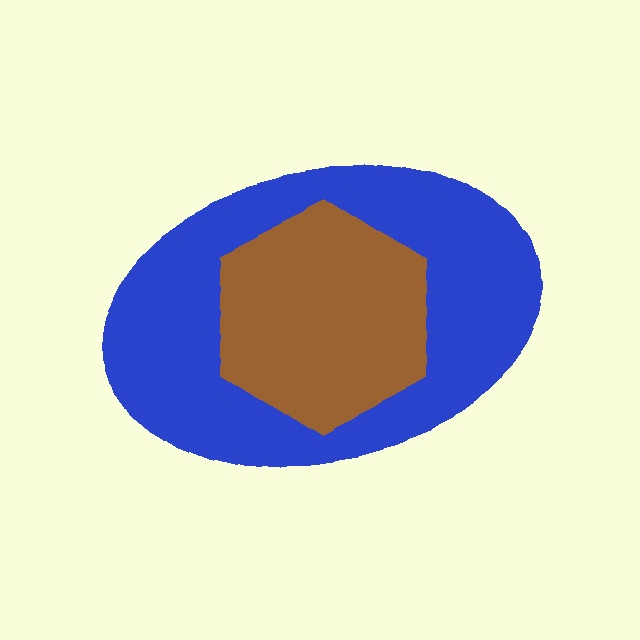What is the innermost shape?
The brown hexagon.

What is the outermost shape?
The blue ellipse.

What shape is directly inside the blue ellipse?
The brown hexagon.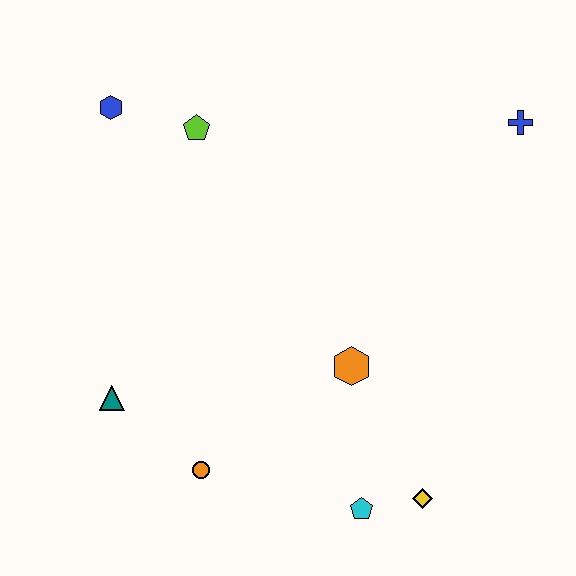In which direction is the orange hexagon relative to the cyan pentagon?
The orange hexagon is above the cyan pentagon.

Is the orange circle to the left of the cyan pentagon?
Yes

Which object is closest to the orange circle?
The teal triangle is closest to the orange circle.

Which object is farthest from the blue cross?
The teal triangle is farthest from the blue cross.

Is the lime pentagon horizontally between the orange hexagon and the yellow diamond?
No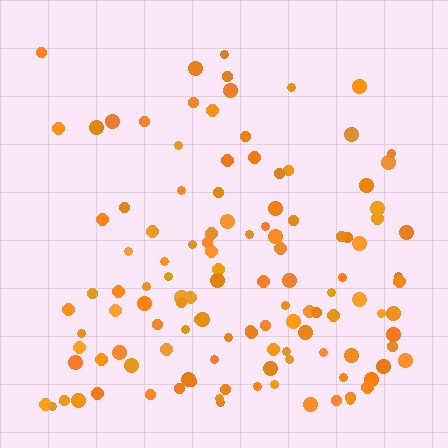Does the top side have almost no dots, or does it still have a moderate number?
Still a moderate number, just noticeably fewer than the bottom.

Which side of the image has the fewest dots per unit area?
The top.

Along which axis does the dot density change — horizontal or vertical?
Vertical.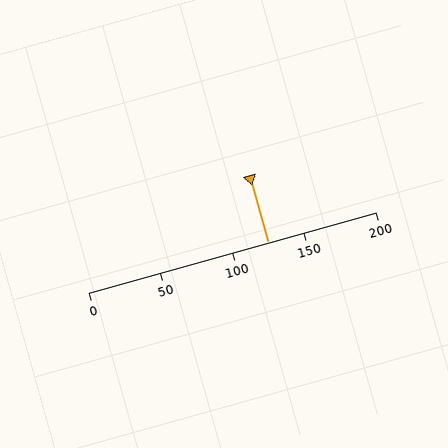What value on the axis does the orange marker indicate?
The marker indicates approximately 125.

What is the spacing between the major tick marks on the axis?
The major ticks are spaced 50 apart.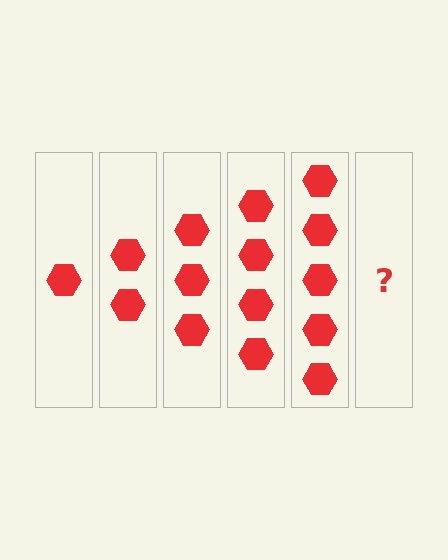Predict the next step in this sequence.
The next step is 6 hexagons.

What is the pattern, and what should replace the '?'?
The pattern is that each step adds one more hexagon. The '?' should be 6 hexagons.